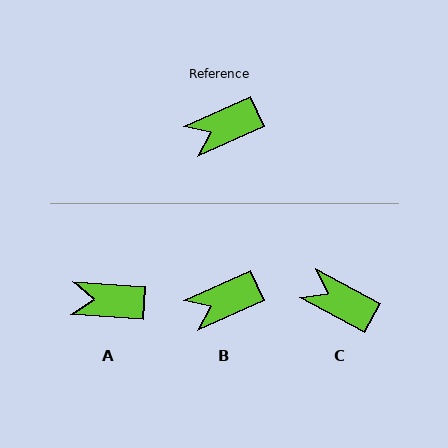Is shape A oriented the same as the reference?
No, it is off by about 28 degrees.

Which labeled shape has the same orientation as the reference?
B.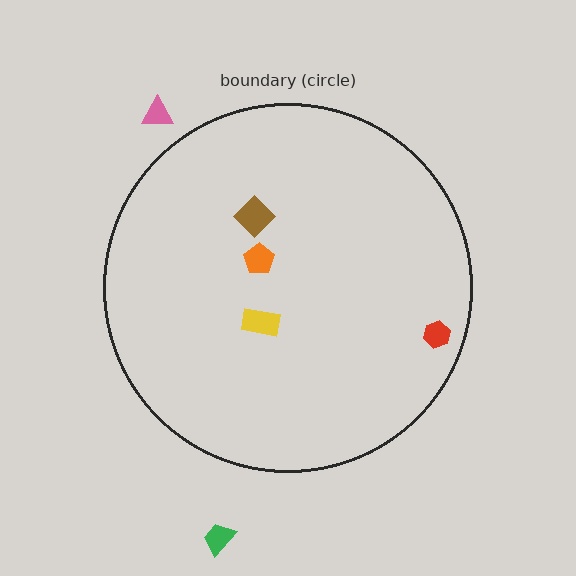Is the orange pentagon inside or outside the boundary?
Inside.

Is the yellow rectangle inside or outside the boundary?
Inside.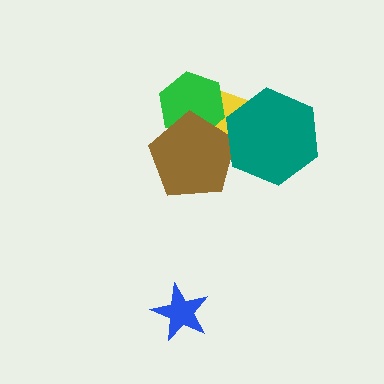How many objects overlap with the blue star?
0 objects overlap with the blue star.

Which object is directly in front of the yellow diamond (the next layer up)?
The green hexagon is directly in front of the yellow diamond.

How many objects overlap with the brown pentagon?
3 objects overlap with the brown pentagon.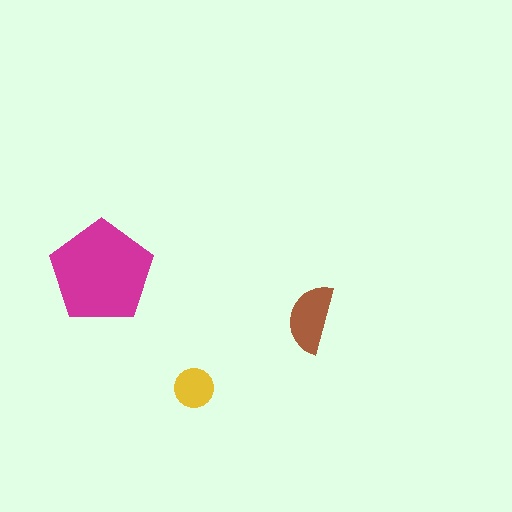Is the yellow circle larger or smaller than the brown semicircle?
Smaller.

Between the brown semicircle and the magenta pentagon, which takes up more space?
The magenta pentagon.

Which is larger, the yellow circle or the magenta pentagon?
The magenta pentagon.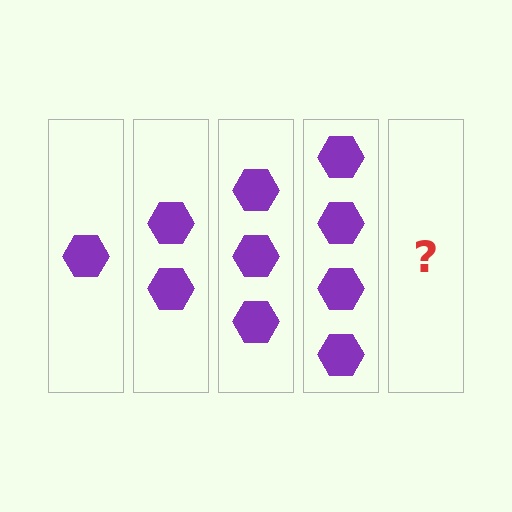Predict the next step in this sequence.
The next step is 5 hexagons.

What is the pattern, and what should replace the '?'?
The pattern is that each step adds one more hexagon. The '?' should be 5 hexagons.